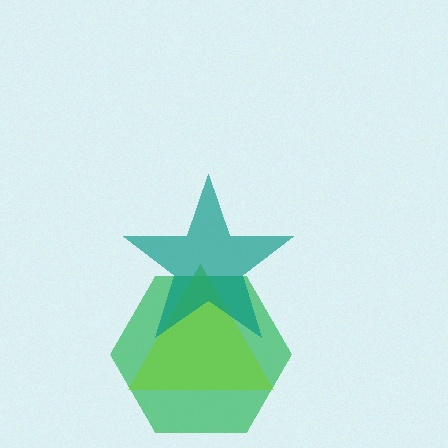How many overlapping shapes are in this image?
There are 3 overlapping shapes in the image.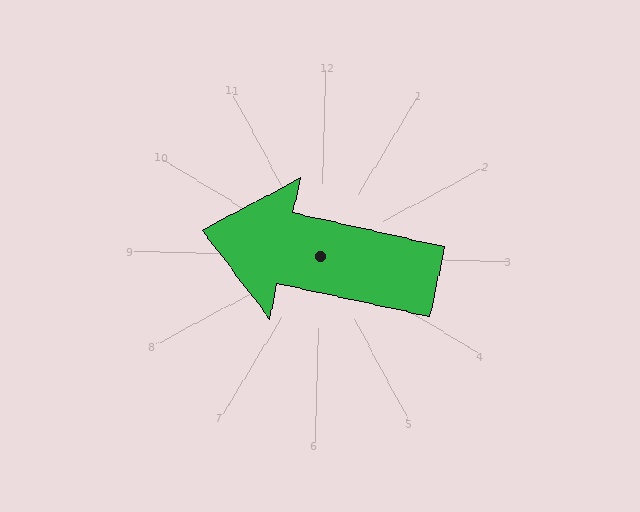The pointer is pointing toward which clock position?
Roughly 9 o'clock.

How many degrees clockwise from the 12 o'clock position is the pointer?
Approximately 281 degrees.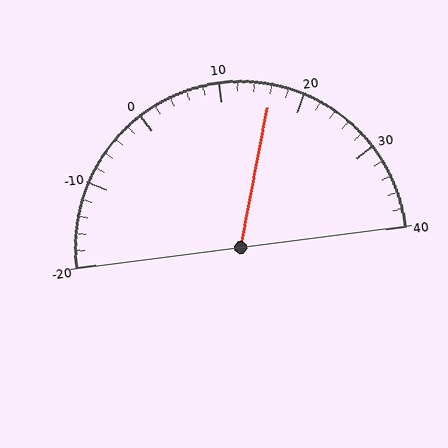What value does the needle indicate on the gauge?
The needle indicates approximately 16.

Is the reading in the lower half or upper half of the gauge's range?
The reading is in the upper half of the range (-20 to 40).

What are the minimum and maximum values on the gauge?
The gauge ranges from -20 to 40.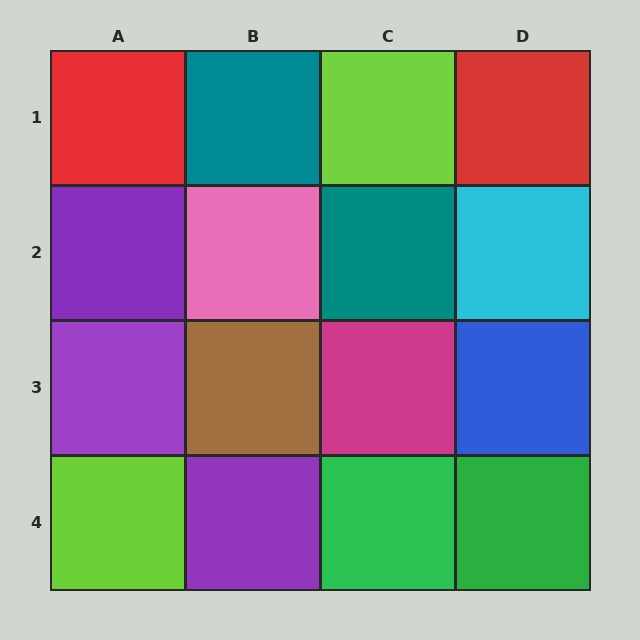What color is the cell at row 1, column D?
Red.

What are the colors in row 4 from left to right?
Lime, purple, green, green.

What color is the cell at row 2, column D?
Cyan.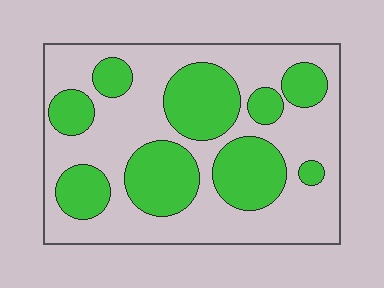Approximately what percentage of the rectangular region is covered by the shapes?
Approximately 40%.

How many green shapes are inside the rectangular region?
9.